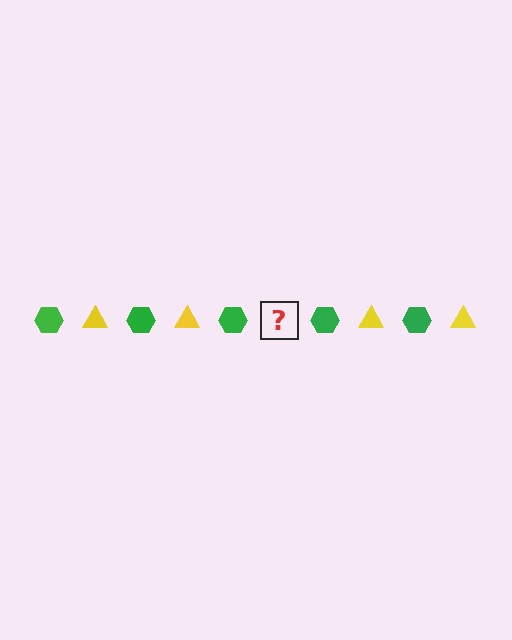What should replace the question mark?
The question mark should be replaced with a yellow triangle.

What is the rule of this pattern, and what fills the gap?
The rule is that the pattern alternates between green hexagon and yellow triangle. The gap should be filled with a yellow triangle.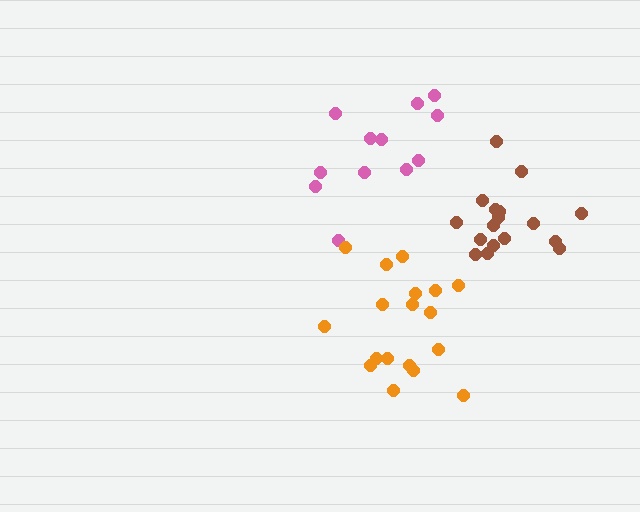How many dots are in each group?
Group 1: 12 dots, Group 2: 18 dots, Group 3: 17 dots (47 total).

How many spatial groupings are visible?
There are 3 spatial groupings.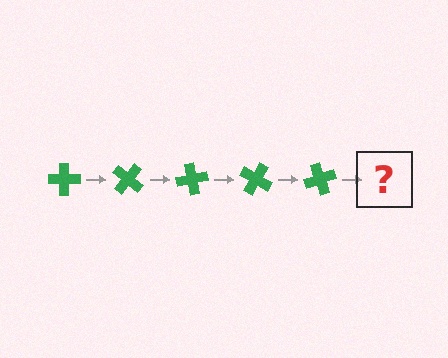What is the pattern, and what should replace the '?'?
The pattern is that the cross rotates 40 degrees each step. The '?' should be a green cross rotated 200 degrees.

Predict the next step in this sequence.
The next step is a green cross rotated 200 degrees.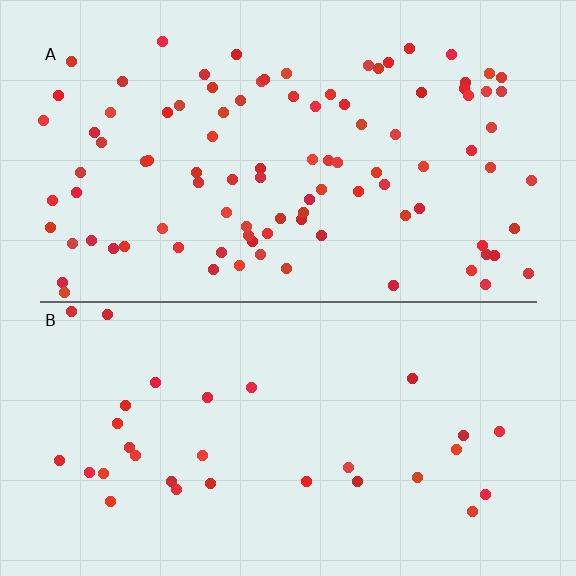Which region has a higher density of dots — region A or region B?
A (the top).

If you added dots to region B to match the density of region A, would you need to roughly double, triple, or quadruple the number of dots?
Approximately triple.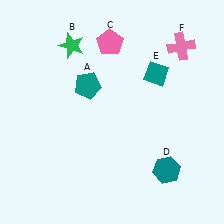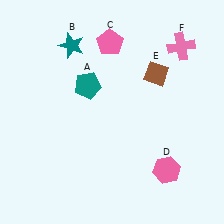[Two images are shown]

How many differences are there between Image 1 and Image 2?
There are 3 differences between the two images.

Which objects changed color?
B changed from green to teal. D changed from teal to pink. E changed from teal to brown.